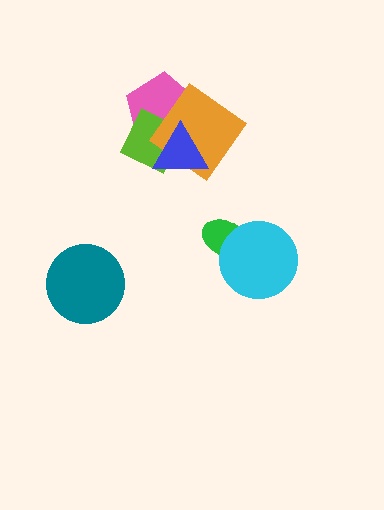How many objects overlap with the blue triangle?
3 objects overlap with the blue triangle.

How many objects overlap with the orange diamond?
3 objects overlap with the orange diamond.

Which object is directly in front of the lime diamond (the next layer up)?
The orange diamond is directly in front of the lime diamond.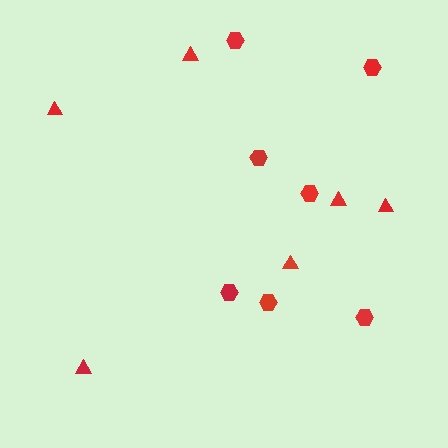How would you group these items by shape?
There are 2 groups: one group of triangles (6) and one group of hexagons (7).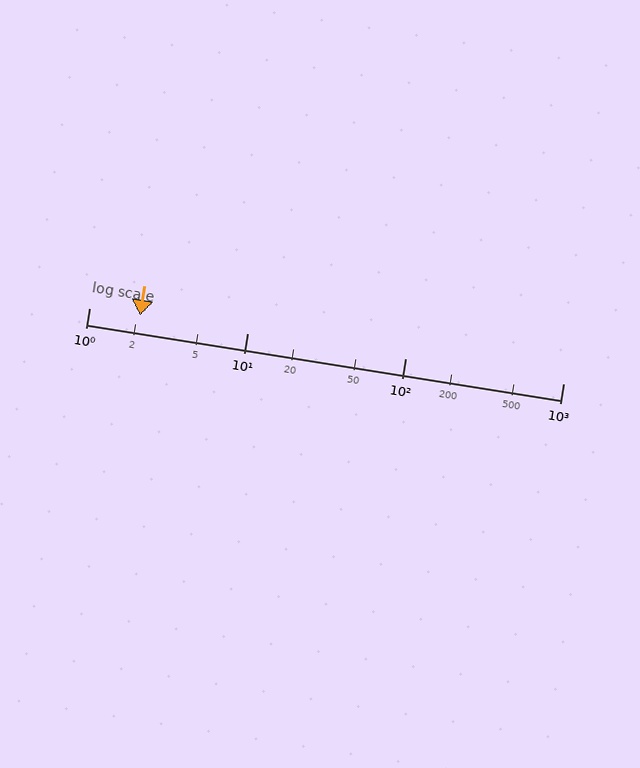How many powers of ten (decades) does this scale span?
The scale spans 3 decades, from 1 to 1000.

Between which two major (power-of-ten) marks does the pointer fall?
The pointer is between 1 and 10.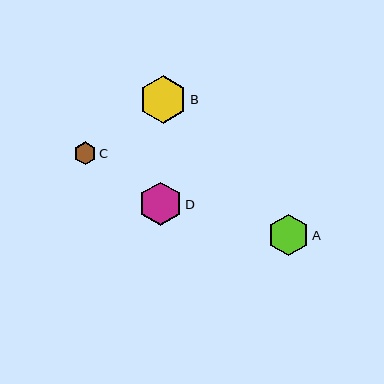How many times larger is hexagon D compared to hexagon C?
Hexagon D is approximately 1.9 times the size of hexagon C.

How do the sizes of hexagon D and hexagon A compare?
Hexagon D and hexagon A are approximately the same size.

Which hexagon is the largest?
Hexagon B is the largest with a size of approximately 48 pixels.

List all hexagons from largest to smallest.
From largest to smallest: B, D, A, C.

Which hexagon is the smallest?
Hexagon C is the smallest with a size of approximately 23 pixels.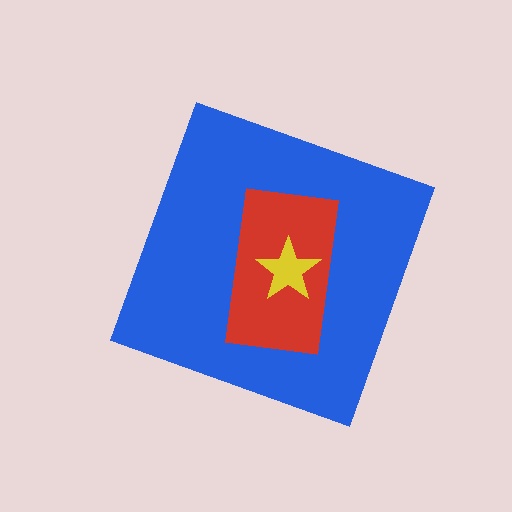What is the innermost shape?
The yellow star.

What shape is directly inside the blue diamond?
The red rectangle.